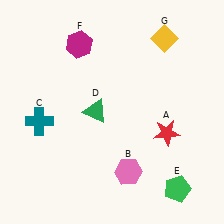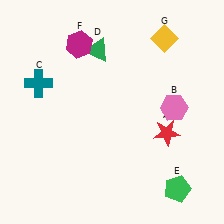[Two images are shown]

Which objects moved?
The objects that moved are: the pink hexagon (B), the teal cross (C), the green triangle (D).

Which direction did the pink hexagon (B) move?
The pink hexagon (B) moved up.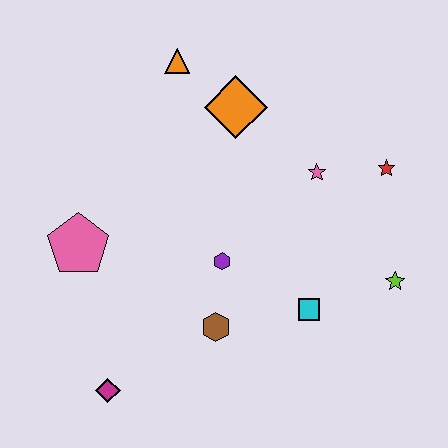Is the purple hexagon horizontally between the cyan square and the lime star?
No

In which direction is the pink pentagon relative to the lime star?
The pink pentagon is to the left of the lime star.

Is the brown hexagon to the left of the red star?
Yes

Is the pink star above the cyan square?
Yes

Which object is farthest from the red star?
The magenta diamond is farthest from the red star.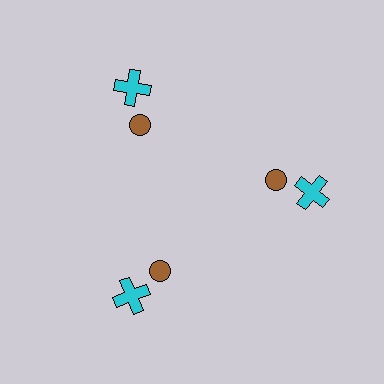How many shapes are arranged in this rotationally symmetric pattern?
There are 6 shapes, arranged in 3 groups of 2.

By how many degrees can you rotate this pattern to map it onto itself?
The pattern maps onto itself every 120 degrees of rotation.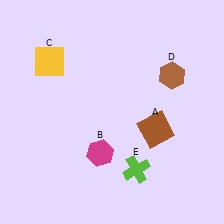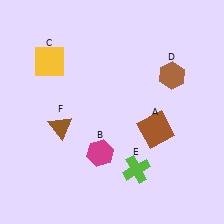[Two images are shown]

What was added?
A brown triangle (F) was added in Image 2.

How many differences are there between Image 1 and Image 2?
There is 1 difference between the two images.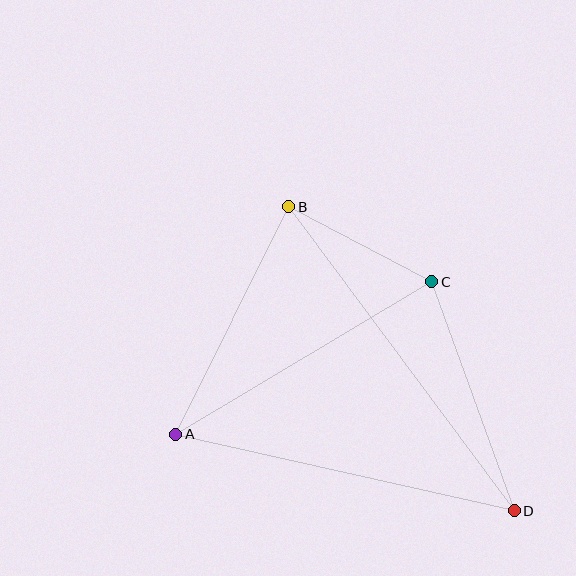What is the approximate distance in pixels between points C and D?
The distance between C and D is approximately 244 pixels.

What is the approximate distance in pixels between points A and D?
The distance between A and D is approximately 347 pixels.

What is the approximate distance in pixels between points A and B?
The distance between A and B is approximately 254 pixels.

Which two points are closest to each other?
Points B and C are closest to each other.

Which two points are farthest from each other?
Points B and D are farthest from each other.